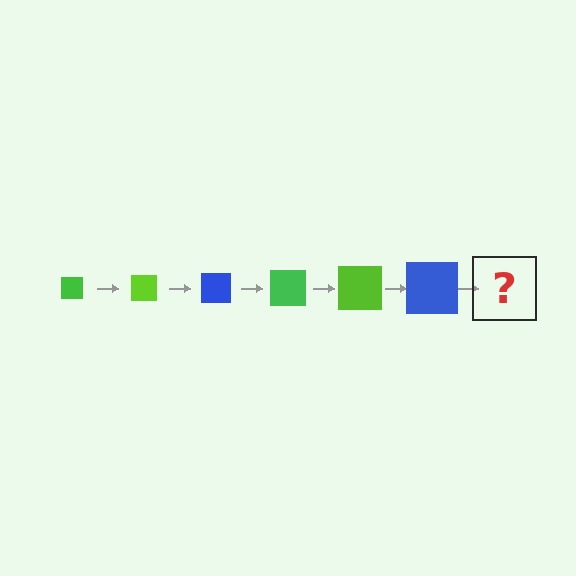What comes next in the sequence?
The next element should be a green square, larger than the previous one.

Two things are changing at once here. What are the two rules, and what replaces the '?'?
The two rules are that the square grows larger each step and the color cycles through green, lime, and blue. The '?' should be a green square, larger than the previous one.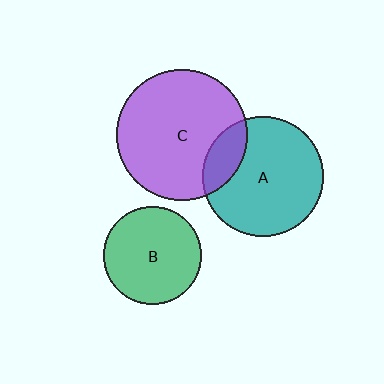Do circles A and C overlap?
Yes.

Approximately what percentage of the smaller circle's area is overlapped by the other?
Approximately 20%.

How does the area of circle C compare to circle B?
Approximately 1.8 times.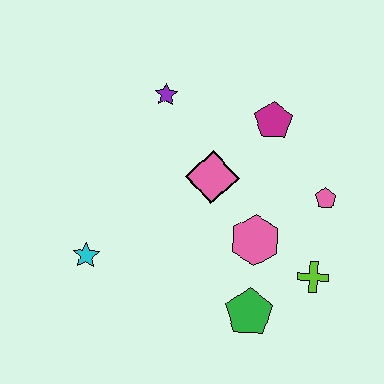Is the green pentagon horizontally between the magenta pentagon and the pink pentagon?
No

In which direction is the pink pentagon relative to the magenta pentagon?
The pink pentagon is below the magenta pentagon.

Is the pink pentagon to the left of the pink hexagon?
No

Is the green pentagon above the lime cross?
No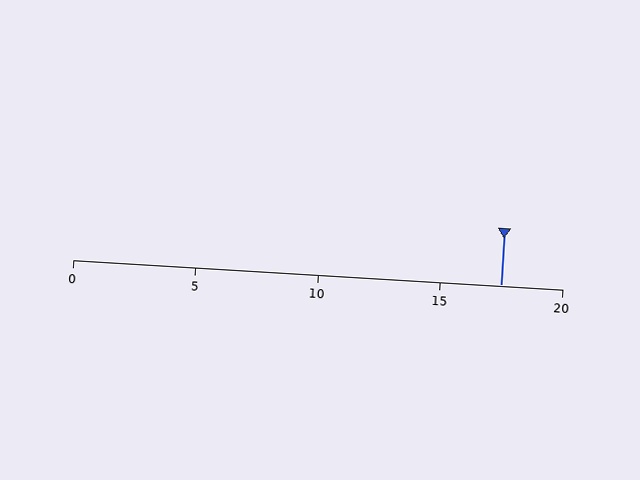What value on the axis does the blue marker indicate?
The marker indicates approximately 17.5.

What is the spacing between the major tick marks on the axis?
The major ticks are spaced 5 apart.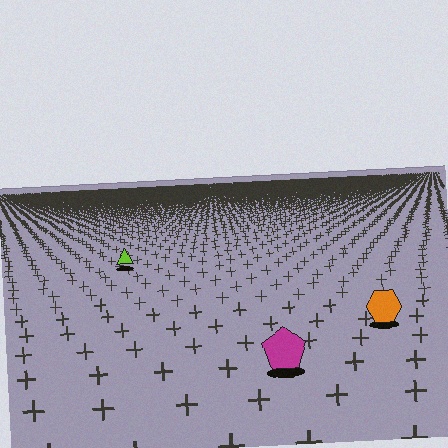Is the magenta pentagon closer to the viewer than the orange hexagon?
Yes. The magenta pentagon is closer — you can tell from the texture gradient: the ground texture is coarser near it.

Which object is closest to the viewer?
The magenta pentagon is closest. The texture marks near it are larger and more spread out.